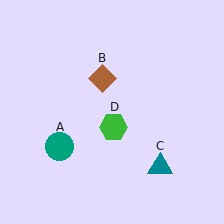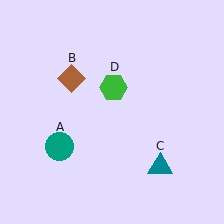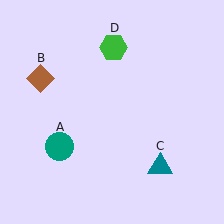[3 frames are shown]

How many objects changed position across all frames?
2 objects changed position: brown diamond (object B), green hexagon (object D).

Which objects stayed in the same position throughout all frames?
Teal circle (object A) and teal triangle (object C) remained stationary.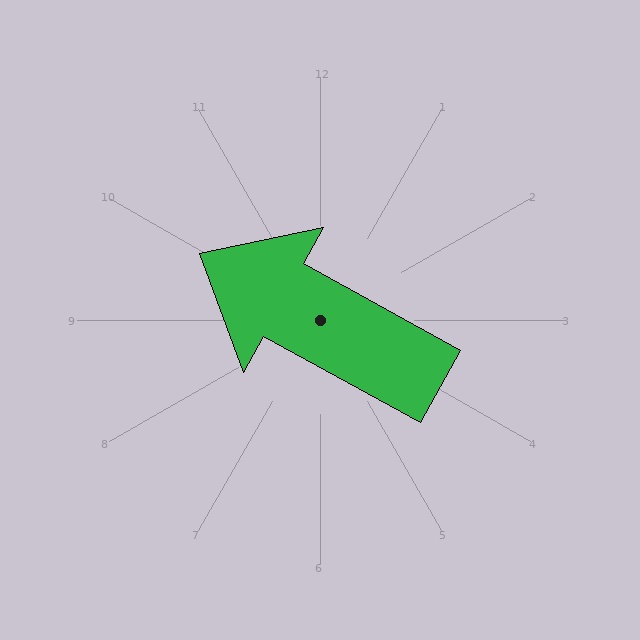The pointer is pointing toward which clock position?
Roughly 10 o'clock.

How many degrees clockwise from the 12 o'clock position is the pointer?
Approximately 299 degrees.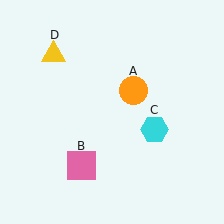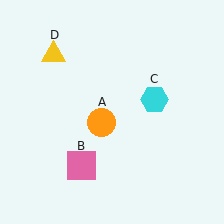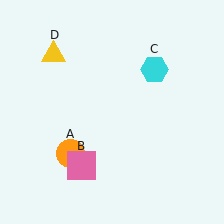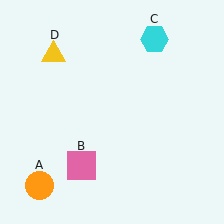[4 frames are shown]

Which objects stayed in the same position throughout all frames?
Pink square (object B) and yellow triangle (object D) remained stationary.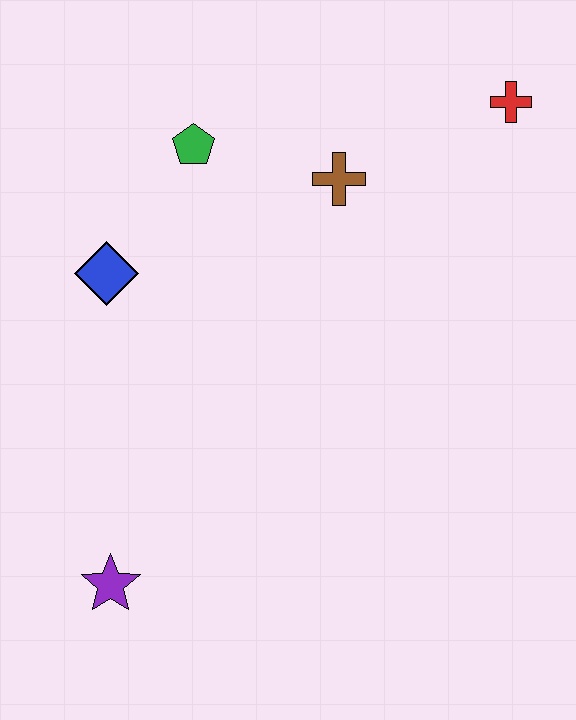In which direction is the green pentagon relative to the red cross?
The green pentagon is to the left of the red cross.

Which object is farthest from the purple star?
The red cross is farthest from the purple star.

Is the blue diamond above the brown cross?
No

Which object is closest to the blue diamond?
The green pentagon is closest to the blue diamond.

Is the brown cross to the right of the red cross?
No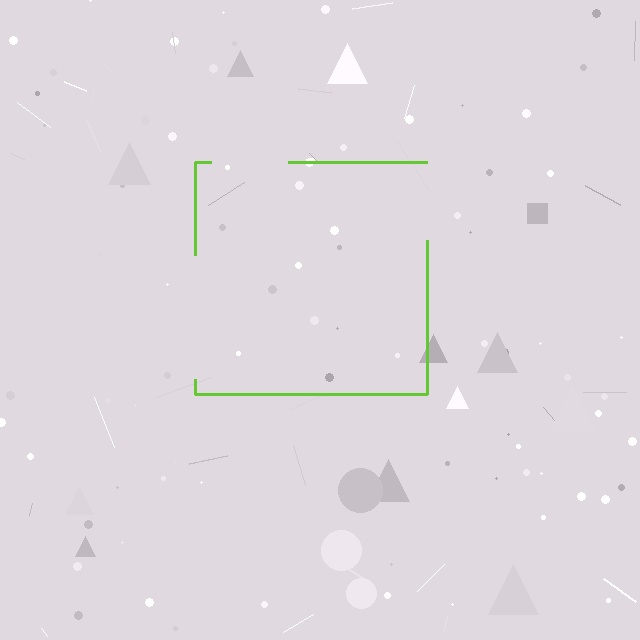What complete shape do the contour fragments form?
The contour fragments form a square.